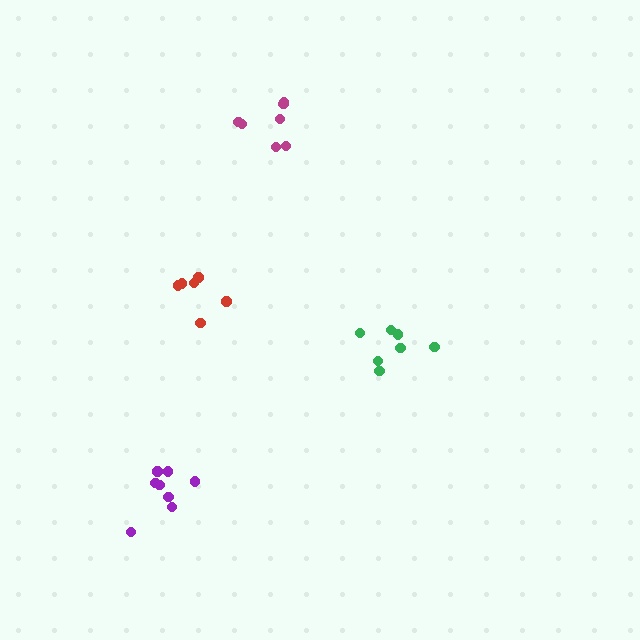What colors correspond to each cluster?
The clusters are colored: green, red, purple, magenta.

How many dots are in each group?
Group 1: 7 dots, Group 2: 6 dots, Group 3: 8 dots, Group 4: 7 dots (28 total).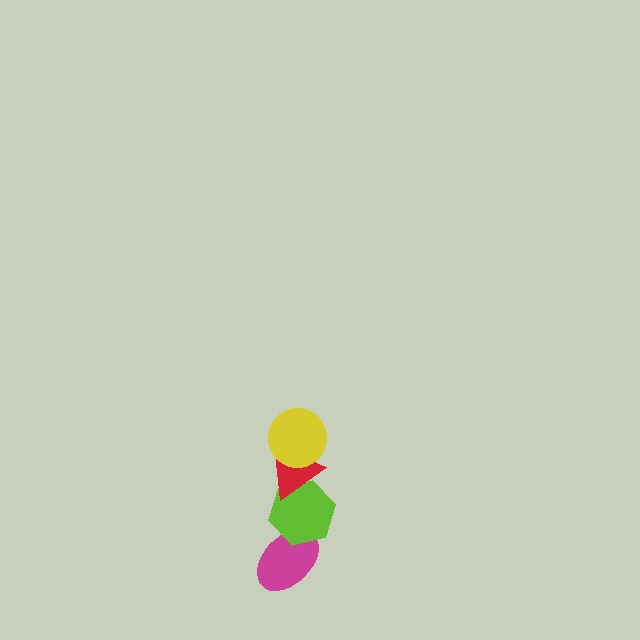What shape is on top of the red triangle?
The yellow circle is on top of the red triangle.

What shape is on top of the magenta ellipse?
The lime hexagon is on top of the magenta ellipse.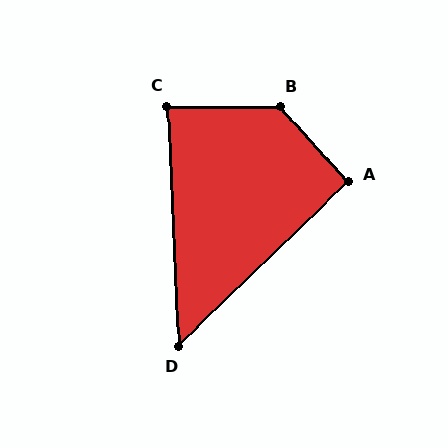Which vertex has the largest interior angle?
B, at approximately 131 degrees.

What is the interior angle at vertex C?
Approximately 87 degrees (approximately right).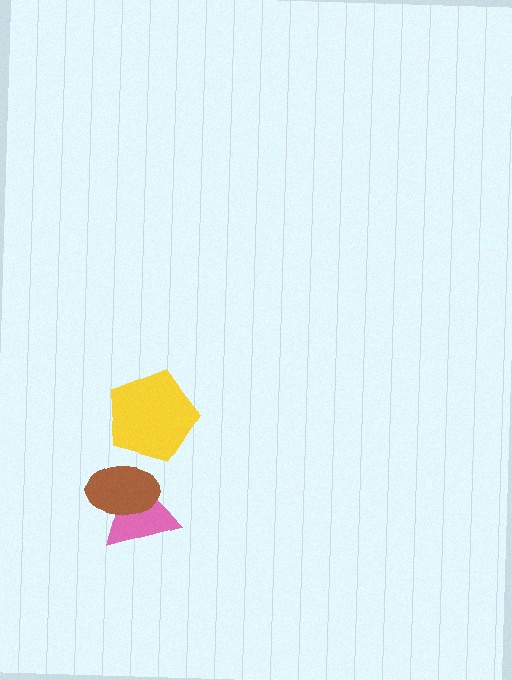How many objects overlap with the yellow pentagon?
0 objects overlap with the yellow pentagon.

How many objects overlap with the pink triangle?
1 object overlaps with the pink triangle.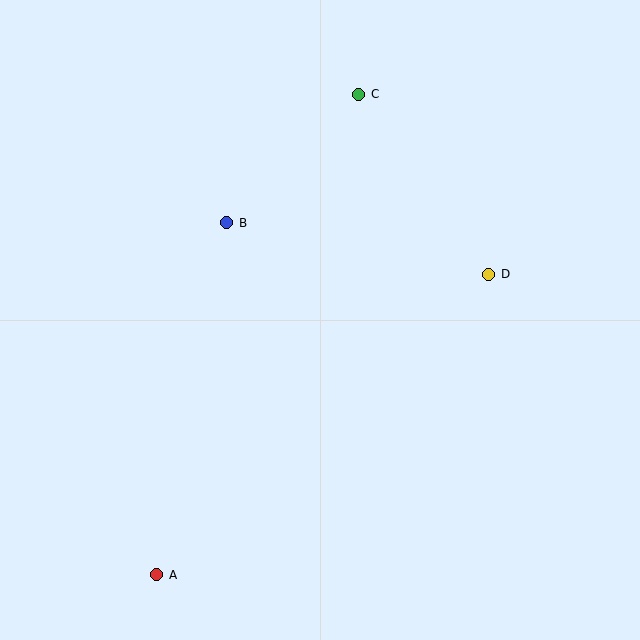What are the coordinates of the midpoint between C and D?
The midpoint between C and D is at (424, 184).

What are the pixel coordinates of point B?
Point B is at (227, 223).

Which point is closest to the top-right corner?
Point C is closest to the top-right corner.